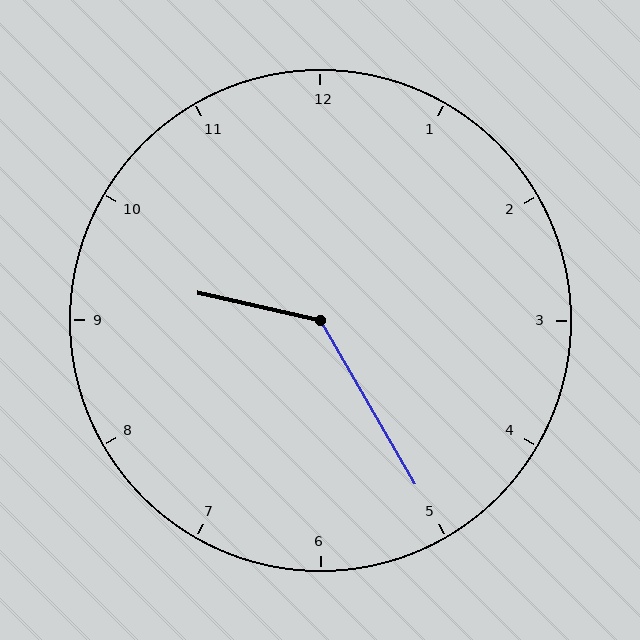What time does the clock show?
9:25.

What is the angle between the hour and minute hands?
Approximately 132 degrees.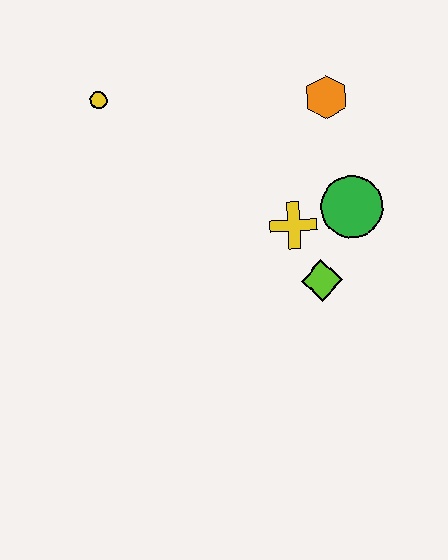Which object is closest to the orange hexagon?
The green circle is closest to the orange hexagon.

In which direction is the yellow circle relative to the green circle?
The yellow circle is to the left of the green circle.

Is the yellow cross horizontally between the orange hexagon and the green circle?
No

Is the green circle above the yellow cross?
Yes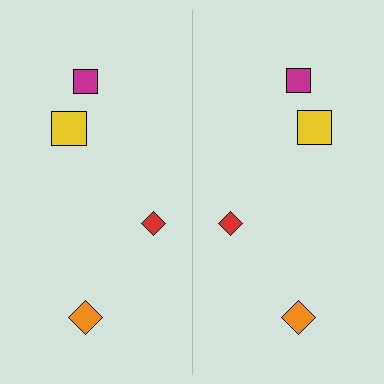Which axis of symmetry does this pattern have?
The pattern has a vertical axis of symmetry running through the center of the image.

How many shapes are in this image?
There are 8 shapes in this image.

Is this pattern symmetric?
Yes, this pattern has bilateral (reflection) symmetry.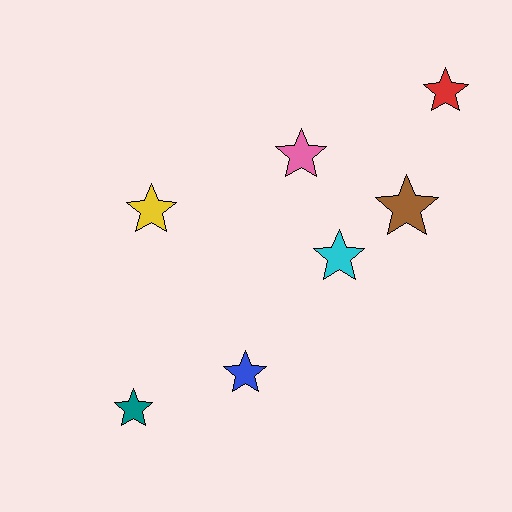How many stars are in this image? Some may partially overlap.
There are 7 stars.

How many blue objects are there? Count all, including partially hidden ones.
There is 1 blue object.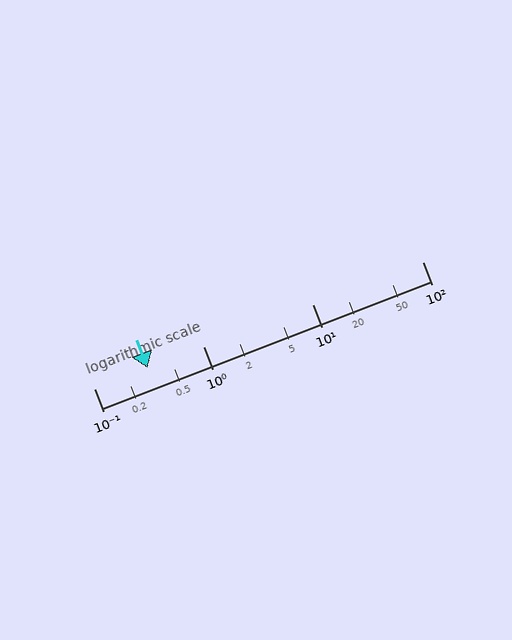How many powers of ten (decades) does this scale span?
The scale spans 3 decades, from 0.1 to 100.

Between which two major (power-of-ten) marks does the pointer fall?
The pointer is between 0.1 and 1.